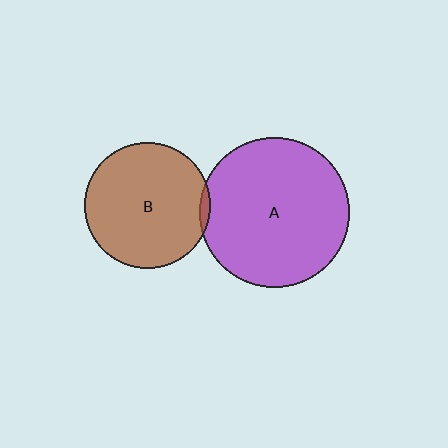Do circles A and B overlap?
Yes.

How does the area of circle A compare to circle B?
Approximately 1.4 times.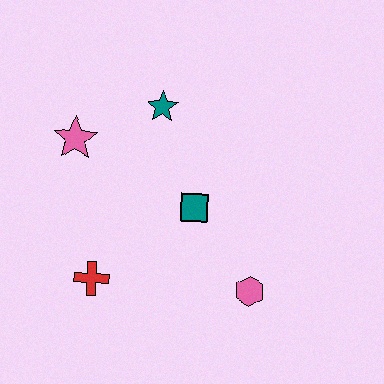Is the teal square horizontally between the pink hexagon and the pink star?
Yes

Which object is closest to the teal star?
The pink star is closest to the teal star.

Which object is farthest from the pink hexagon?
The pink star is farthest from the pink hexagon.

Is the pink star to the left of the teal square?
Yes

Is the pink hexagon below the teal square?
Yes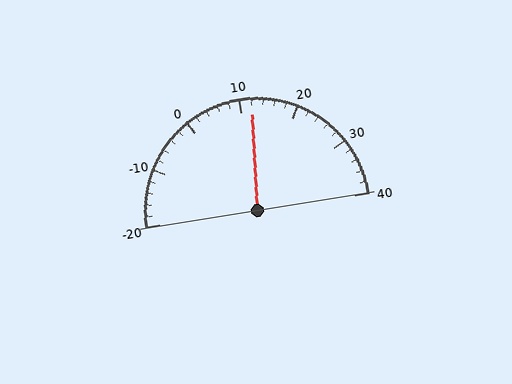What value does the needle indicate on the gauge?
The needle indicates approximately 12.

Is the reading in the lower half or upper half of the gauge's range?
The reading is in the upper half of the range (-20 to 40).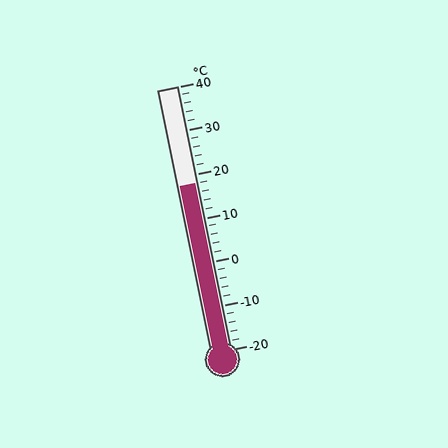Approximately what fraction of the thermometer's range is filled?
The thermometer is filled to approximately 65% of its range.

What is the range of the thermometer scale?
The thermometer scale ranges from -20°C to 40°C.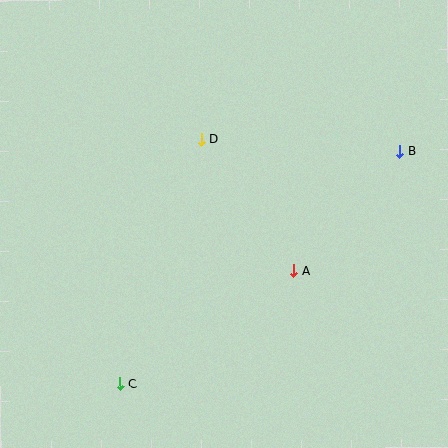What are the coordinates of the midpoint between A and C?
The midpoint between A and C is at (207, 327).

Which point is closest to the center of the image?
Point A at (294, 271) is closest to the center.